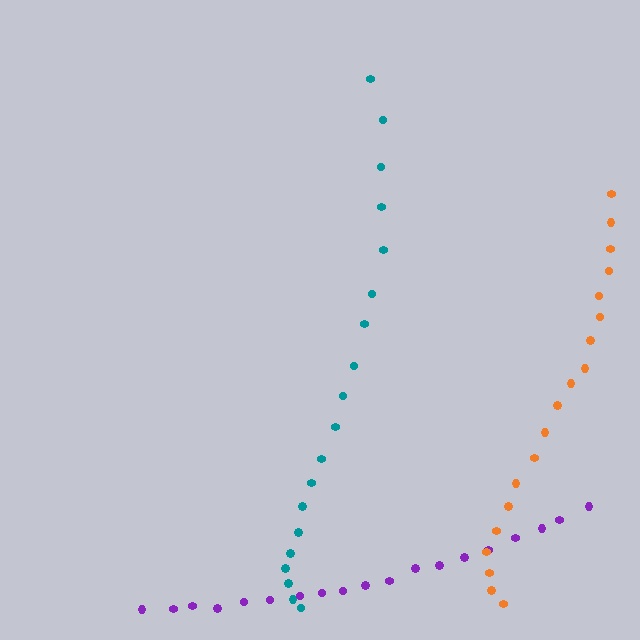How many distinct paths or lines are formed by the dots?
There are 3 distinct paths.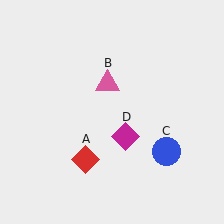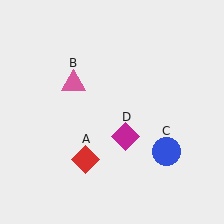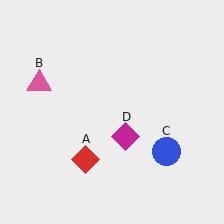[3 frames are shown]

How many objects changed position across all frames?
1 object changed position: pink triangle (object B).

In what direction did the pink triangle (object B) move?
The pink triangle (object B) moved left.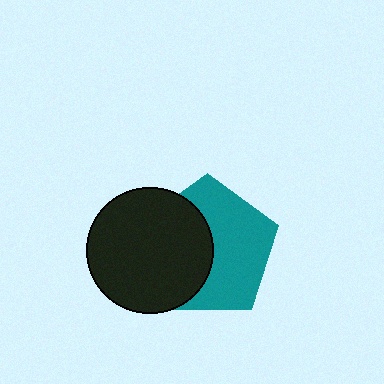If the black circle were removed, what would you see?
You would see the complete teal pentagon.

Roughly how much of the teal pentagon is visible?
About half of it is visible (roughly 55%).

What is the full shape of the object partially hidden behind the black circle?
The partially hidden object is a teal pentagon.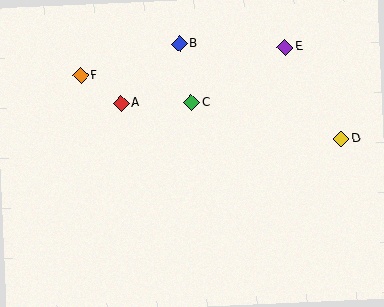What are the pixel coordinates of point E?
Point E is at (285, 47).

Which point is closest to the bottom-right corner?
Point D is closest to the bottom-right corner.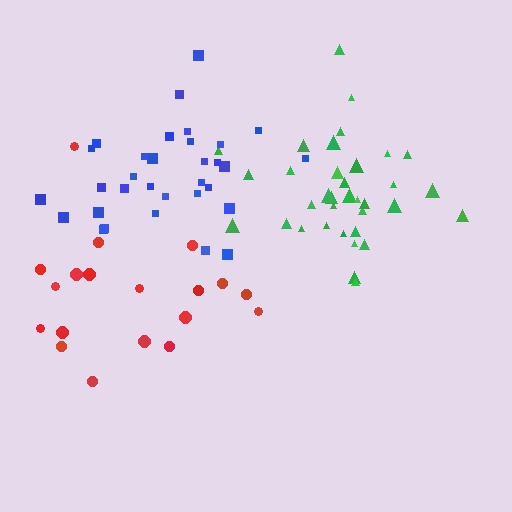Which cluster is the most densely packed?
Green.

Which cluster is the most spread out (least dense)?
Red.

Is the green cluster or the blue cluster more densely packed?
Green.